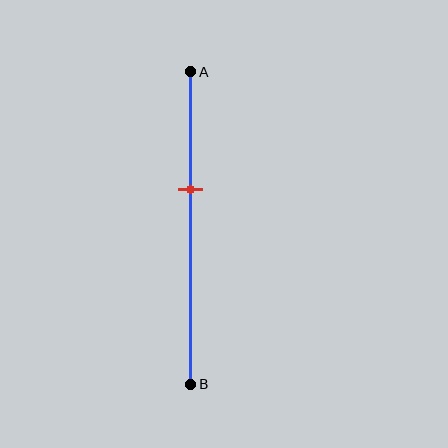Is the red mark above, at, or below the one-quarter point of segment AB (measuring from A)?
The red mark is below the one-quarter point of segment AB.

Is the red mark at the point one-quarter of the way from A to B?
No, the mark is at about 40% from A, not at the 25% one-quarter point.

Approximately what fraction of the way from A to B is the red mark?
The red mark is approximately 40% of the way from A to B.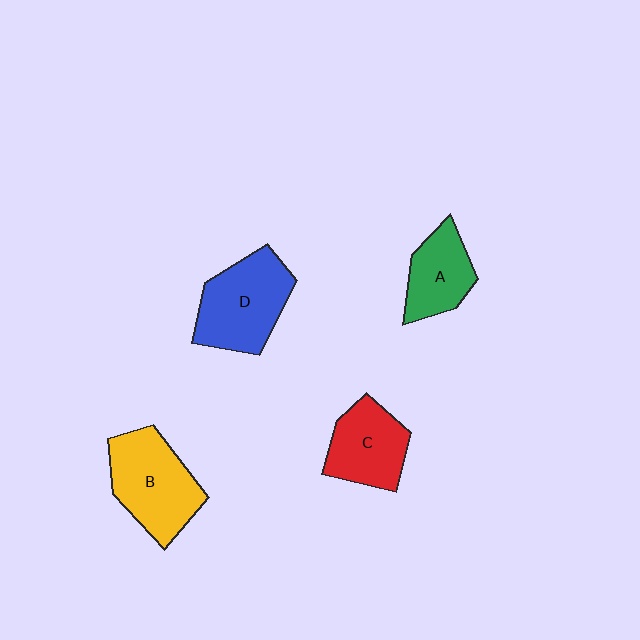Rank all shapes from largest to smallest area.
From largest to smallest: B (yellow), D (blue), C (red), A (green).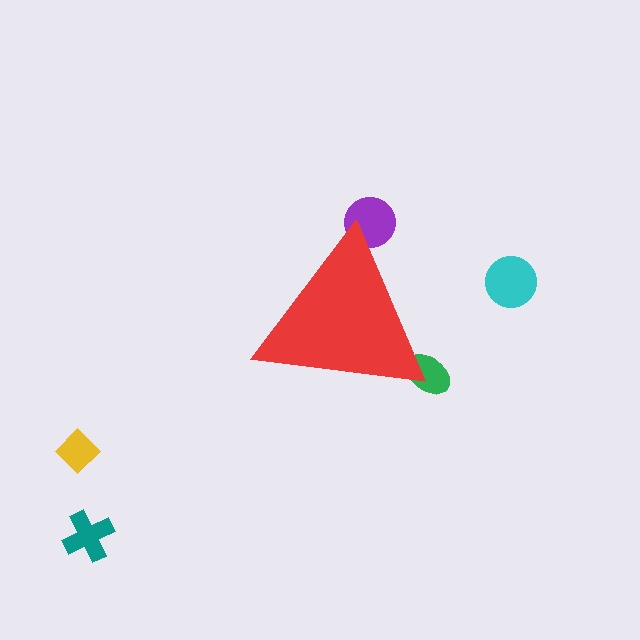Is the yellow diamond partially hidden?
No, the yellow diamond is fully visible.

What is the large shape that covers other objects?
A red triangle.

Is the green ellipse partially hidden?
Yes, the green ellipse is partially hidden behind the red triangle.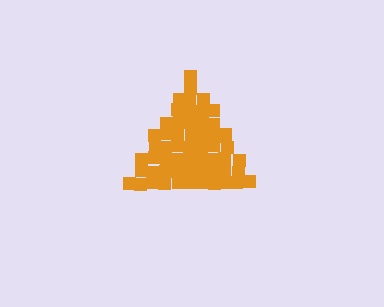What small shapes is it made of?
It is made of small squares.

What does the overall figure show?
The overall figure shows a triangle.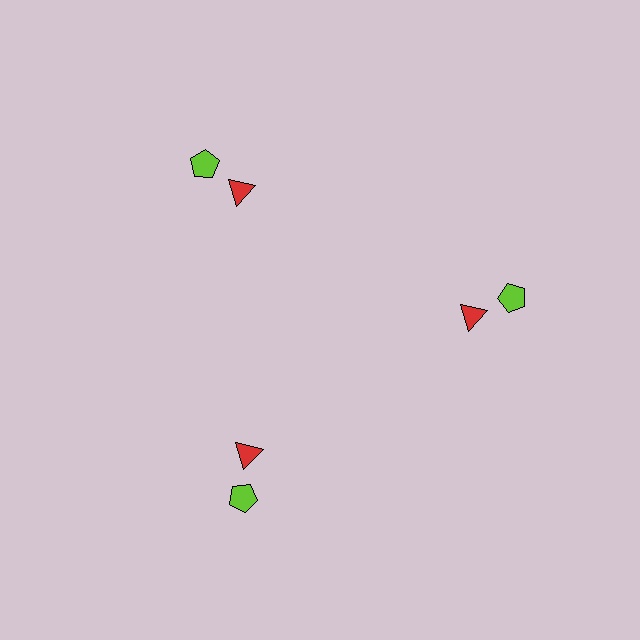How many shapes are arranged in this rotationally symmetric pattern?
There are 6 shapes, arranged in 3 groups of 2.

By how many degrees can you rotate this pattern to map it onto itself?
The pattern maps onto itself every 120 degrees of rotation.